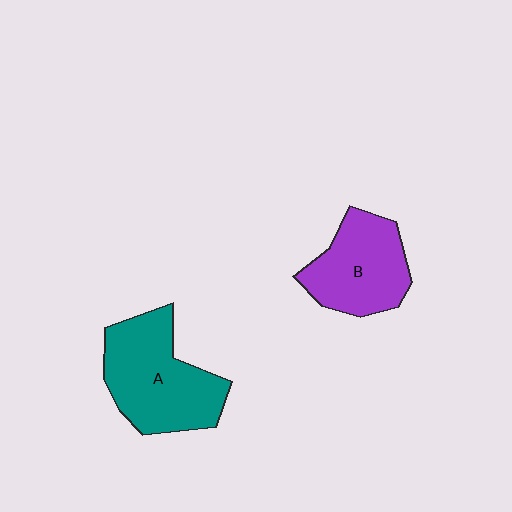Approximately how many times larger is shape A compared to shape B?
Approximately 1.3 times.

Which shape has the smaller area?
Shape B (purple).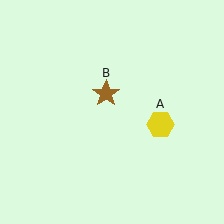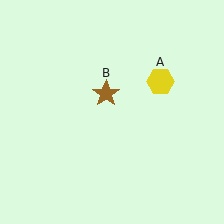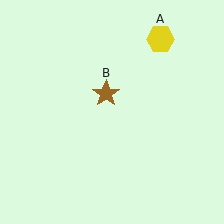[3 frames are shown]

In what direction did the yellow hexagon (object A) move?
The yellow hexagon (object A) moved up.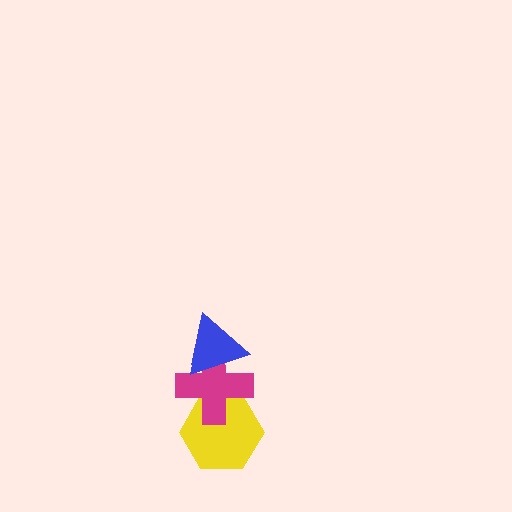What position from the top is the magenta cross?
The magenta cross is 2nd from the top.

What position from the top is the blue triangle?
The blue triangle is 1st from the top.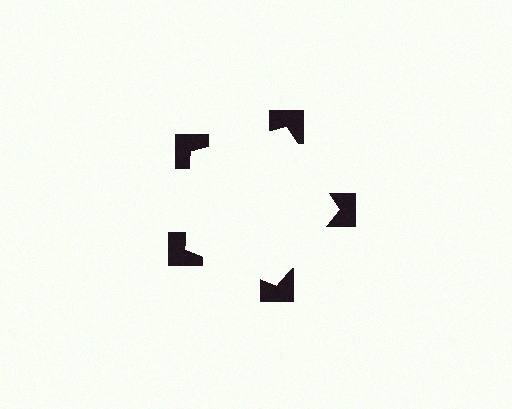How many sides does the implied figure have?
5 sides.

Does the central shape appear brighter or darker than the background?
It typically appears slightly brighter than the background, even though no actual brightness change is drawn.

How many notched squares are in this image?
There are 5 — one at each vertex of the illusory pentagon.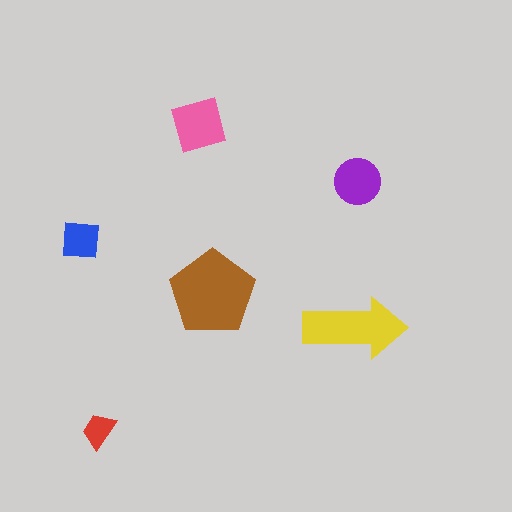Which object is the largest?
The brown pentagon.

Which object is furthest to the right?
The purple circle is rightmost.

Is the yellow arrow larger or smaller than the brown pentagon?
Smaller.